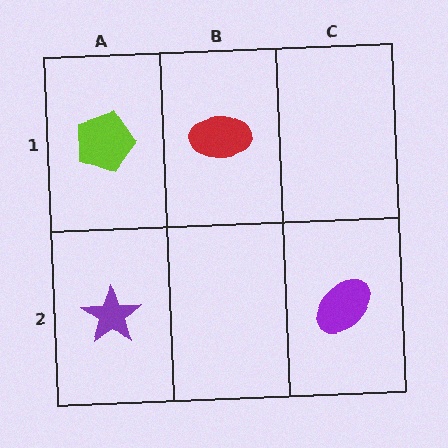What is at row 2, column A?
A purple star.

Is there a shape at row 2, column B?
No, that cell is empty.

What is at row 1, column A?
A lime pentagon.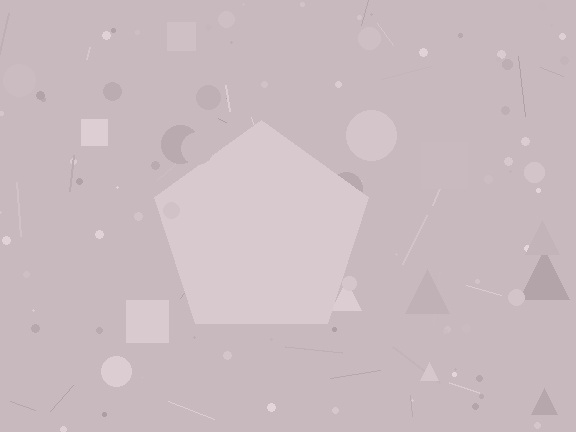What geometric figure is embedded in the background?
A pentagon is embedded in the background.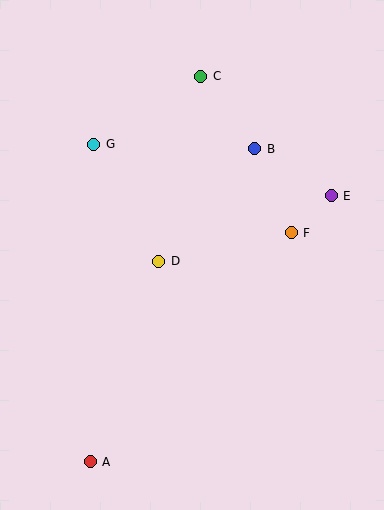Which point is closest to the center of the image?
Point D at (158, 261) is closest to the center.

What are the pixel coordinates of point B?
Point B is at (255, 149).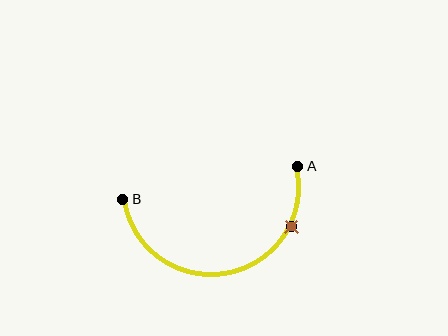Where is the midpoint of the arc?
The arc midpoint is the point on the curve farthest from the straight line joining A and B. It sits below that line.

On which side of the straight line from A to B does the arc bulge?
The arc bulges below the straight line connecting A and B.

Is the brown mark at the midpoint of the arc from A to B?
No. The brown mark lies on the arc but is closer to endpoint A. The arc midpoint would be at the point on the curve equidistant along the arc from both A and B.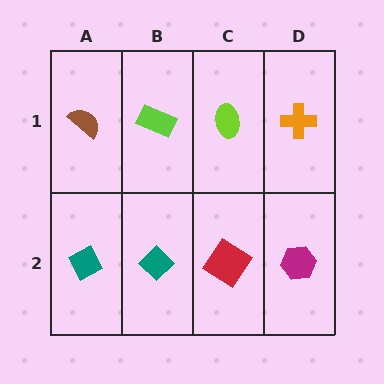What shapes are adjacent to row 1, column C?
A red diamond (row 2, column C), a lime rectangle (row 1, column B), an orange cross (row 1, column D).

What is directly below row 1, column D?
A magenta hexagon.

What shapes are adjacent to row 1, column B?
A teal diamond (row 2, column B), a brown semicircle (row 1, column A), a lime ellipse (row 1, column C).